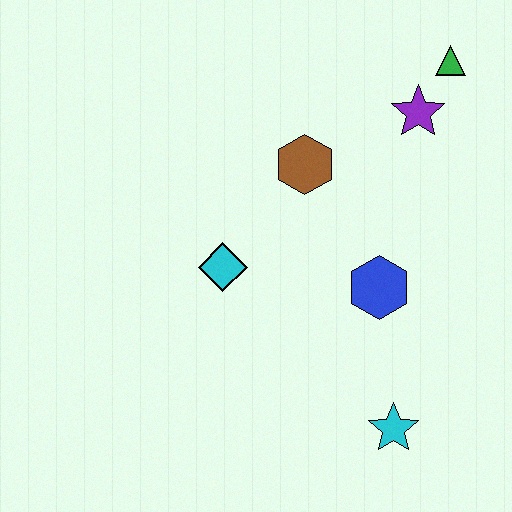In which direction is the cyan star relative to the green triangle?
The cyan star is below the green triangle.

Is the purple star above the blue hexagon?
Yes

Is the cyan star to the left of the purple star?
Yes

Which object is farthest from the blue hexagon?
The green triangle is farthest from the blue hexagon.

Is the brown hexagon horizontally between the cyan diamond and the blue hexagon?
Yes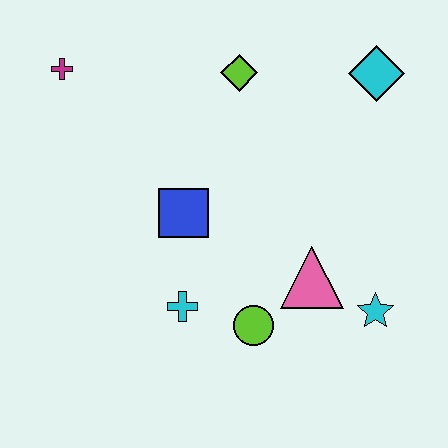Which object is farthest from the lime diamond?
The cyan star is farthest from the lime diamond.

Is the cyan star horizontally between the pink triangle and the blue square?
No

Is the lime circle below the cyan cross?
Yes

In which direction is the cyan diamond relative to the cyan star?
The cyan diamond is above the cyan star.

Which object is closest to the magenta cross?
The lime diamond is closest to the magenta cross.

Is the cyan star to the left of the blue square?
No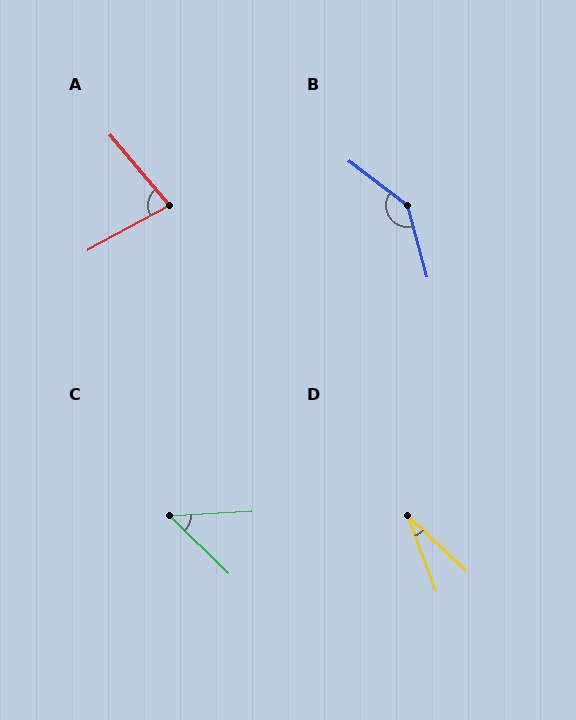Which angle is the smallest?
D, at approximately 26 degrees.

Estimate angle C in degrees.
Approximately 47 degrees.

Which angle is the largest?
B, at approximately 142 degrees.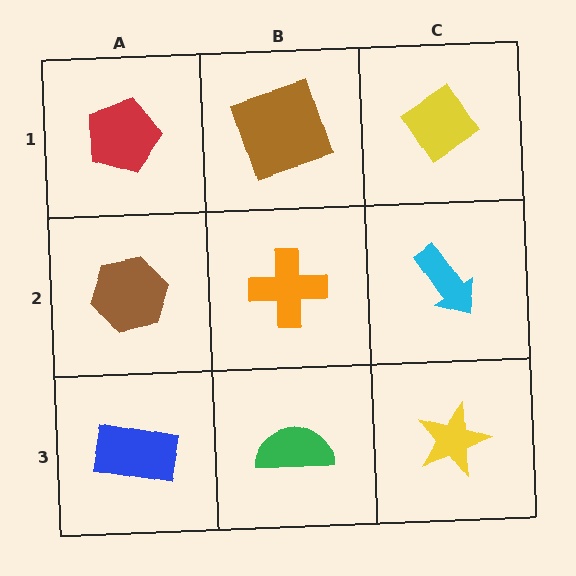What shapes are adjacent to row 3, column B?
An orange cross (row 2, column B), a blue rectangle (row 3, column A), a yellow star (row 3, column C).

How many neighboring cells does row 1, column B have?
3.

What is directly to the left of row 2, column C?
An orange cross.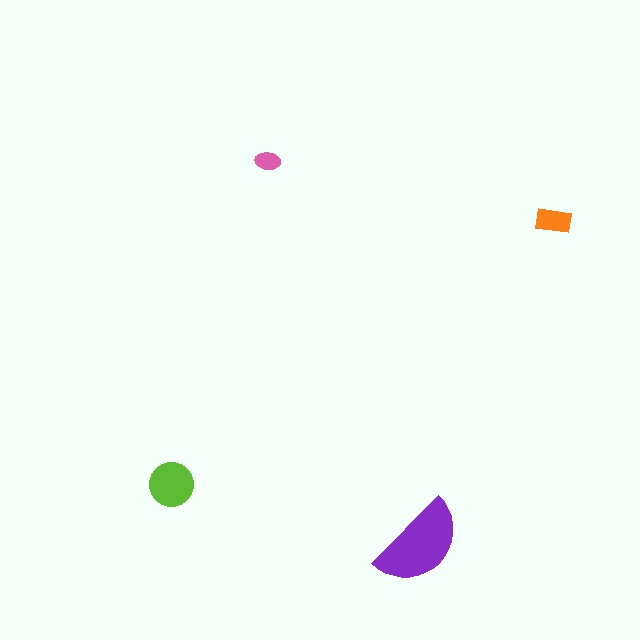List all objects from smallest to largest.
The pink ellipse, the orange rectangle, the lime circle, the purple semicircle.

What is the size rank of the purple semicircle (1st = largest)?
1st.